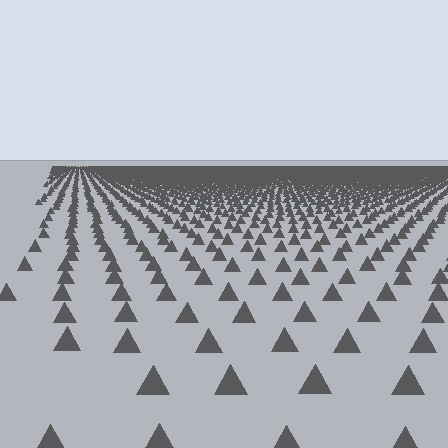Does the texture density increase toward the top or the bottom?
Density increases toward the top.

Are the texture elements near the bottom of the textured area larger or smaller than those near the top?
Larger. Near the bottom, elements are closer to the viewer and appear at a bigger on-screen size.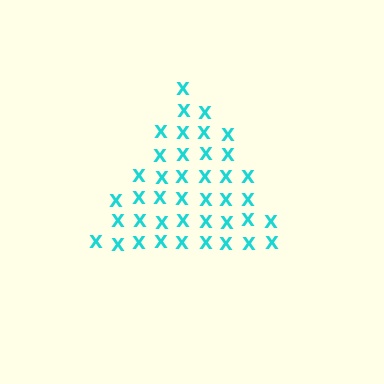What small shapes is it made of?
It is made of small letter X's.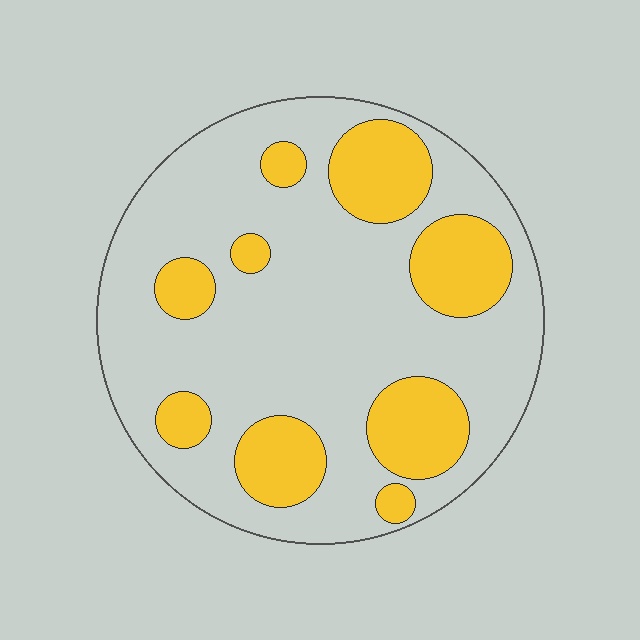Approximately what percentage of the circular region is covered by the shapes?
Approximately 25%.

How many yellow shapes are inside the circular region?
9.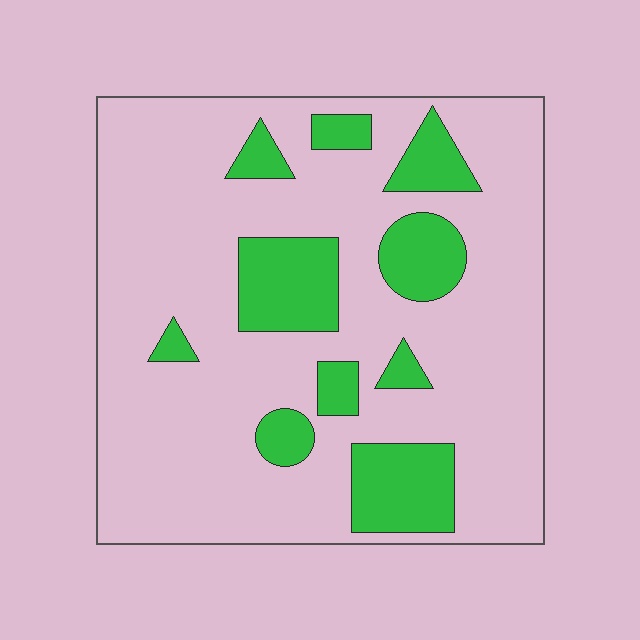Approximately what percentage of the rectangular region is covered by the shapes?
Approximately 20%.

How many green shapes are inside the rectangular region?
10.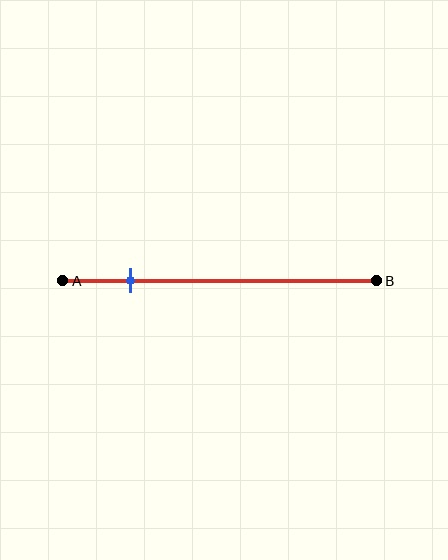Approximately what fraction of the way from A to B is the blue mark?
The blue mark is approximately 20% of the way from A to B.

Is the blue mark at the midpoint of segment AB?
No, the mark is at about 20% from A, not at the 50% midpoint.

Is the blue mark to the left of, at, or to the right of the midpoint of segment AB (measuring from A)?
The blue mark is to the left of the midpoint of segment AB.